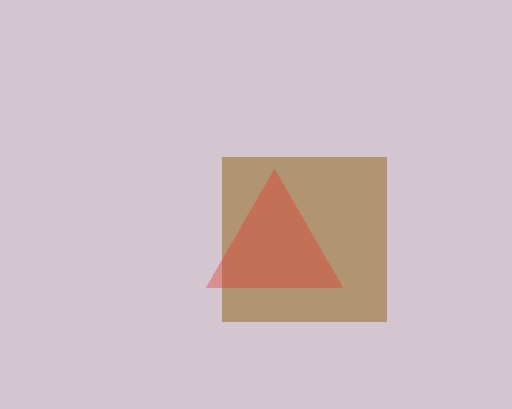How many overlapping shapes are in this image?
There are 2 overlapping shapes in the image.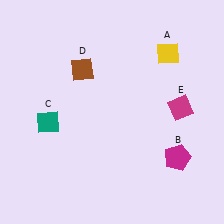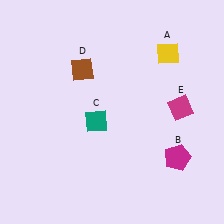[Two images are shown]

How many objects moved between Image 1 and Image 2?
1 object moved between the two images.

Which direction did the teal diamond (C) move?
The teal diamond (C) moved right.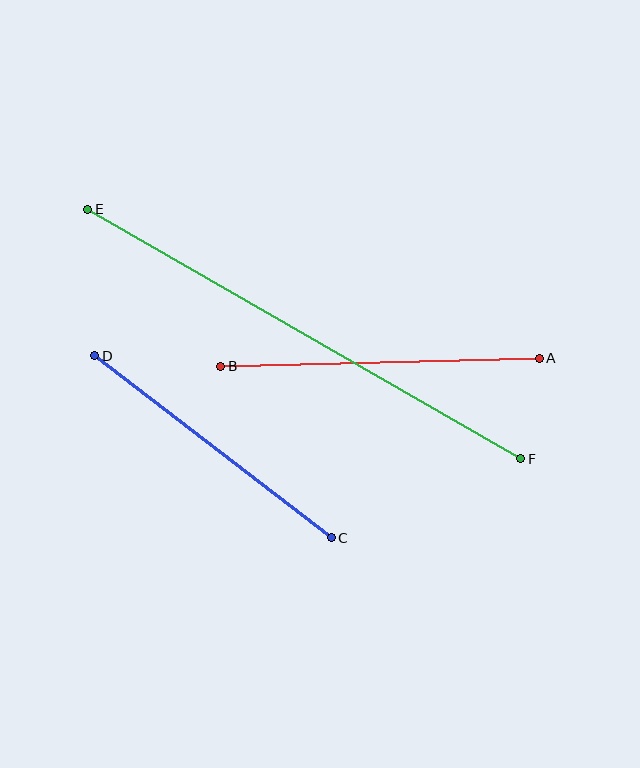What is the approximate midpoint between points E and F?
The midpoint is at approximately (304, 334) pixels.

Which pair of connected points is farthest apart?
Points E and F are farthest apart.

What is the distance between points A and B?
The distance is approximately 319 pixels.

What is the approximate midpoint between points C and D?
The midpoint is at approximately (213, 447) pixels.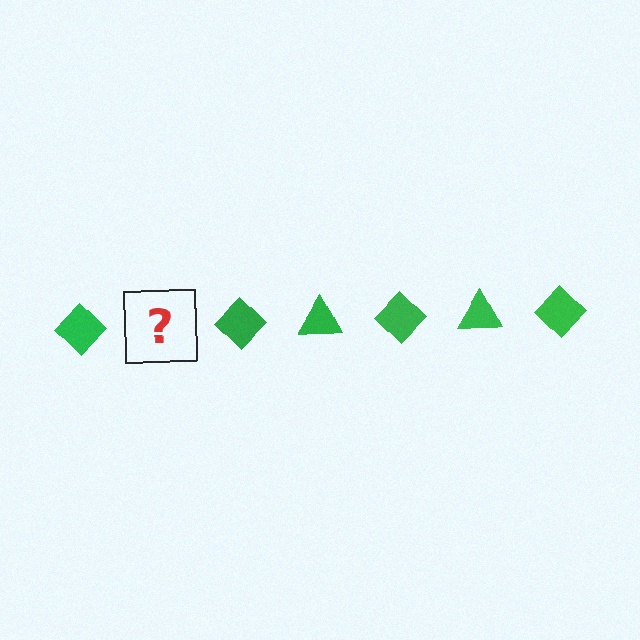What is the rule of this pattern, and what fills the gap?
The rule is that the pattern cycles through diamond, triangle shapes in green. The gap should be filled with a green triangle.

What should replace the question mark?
The question mark should be replaced with a green triangle.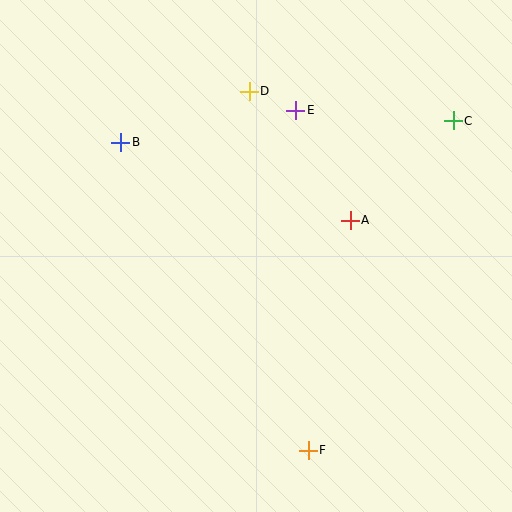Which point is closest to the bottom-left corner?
Point F is closest to the bottom-left corner.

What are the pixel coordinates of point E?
Point E is at (296, 110).